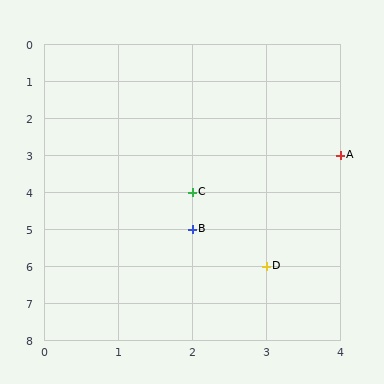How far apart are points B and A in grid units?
Points B and A are 2 columns and 2 rows apart (about 2.8 grid units diagonally).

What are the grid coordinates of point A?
Point A is at grid coordinates (4, 3).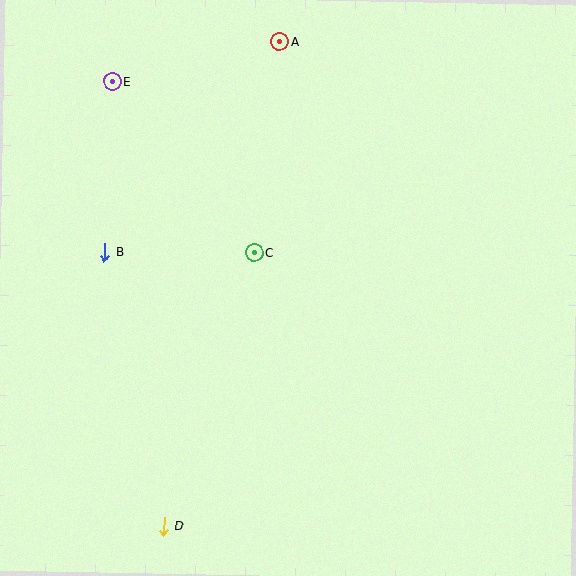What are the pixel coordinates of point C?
Point C is at (254, 253).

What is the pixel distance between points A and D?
The distance between A and D is 498 pixels.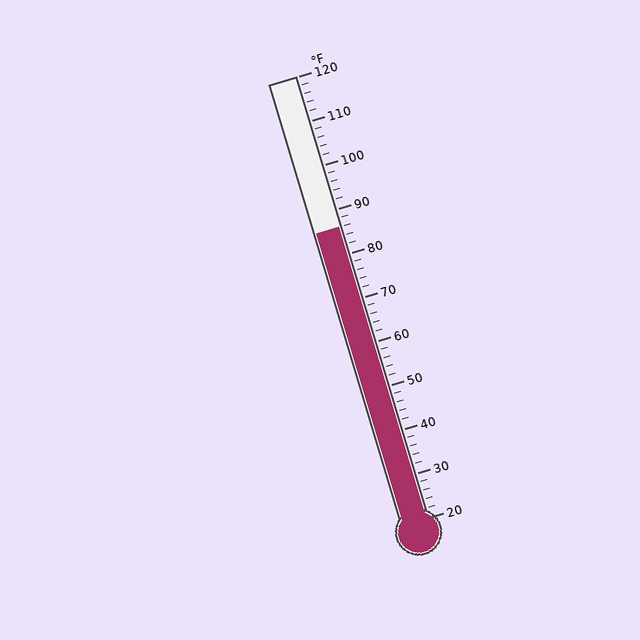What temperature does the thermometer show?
The thermometer shows approximately 86°F.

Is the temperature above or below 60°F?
The temperature is above 60°F.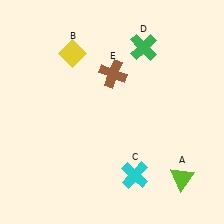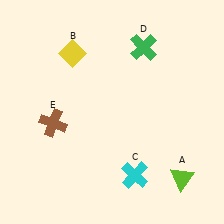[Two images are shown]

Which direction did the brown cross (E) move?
The brown cross (E) moved left.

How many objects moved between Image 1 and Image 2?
1 object moved between the two images.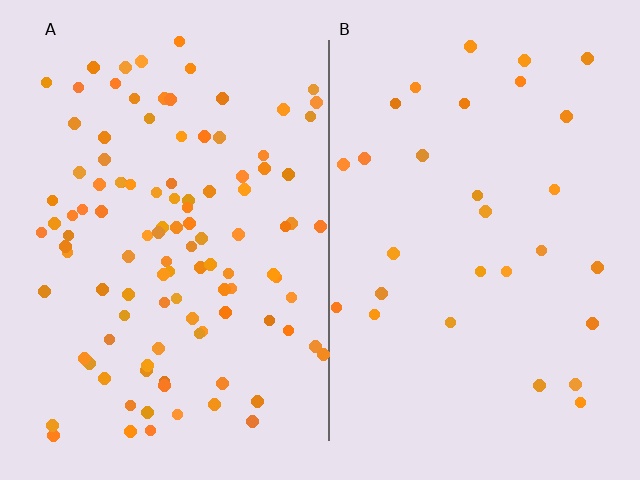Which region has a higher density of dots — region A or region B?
A (the left).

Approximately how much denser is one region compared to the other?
Approximately 3.6× — region A over region B.